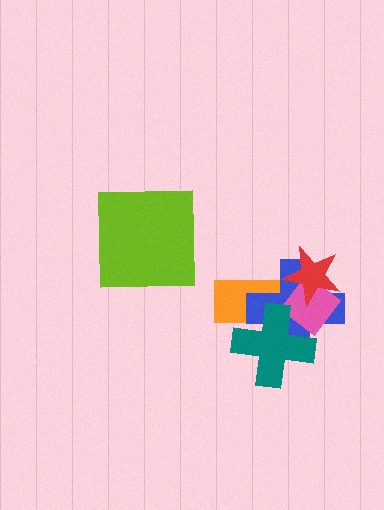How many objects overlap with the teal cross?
3 objects overlap with the teal cross.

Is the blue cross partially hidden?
Yes, it is partially covered by another shape.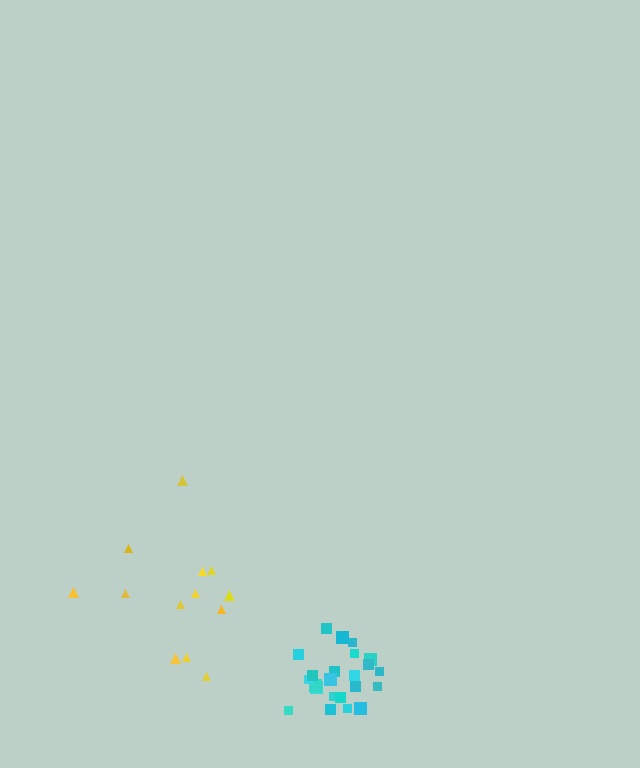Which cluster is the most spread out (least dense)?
Yellow.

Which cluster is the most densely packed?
Cyan.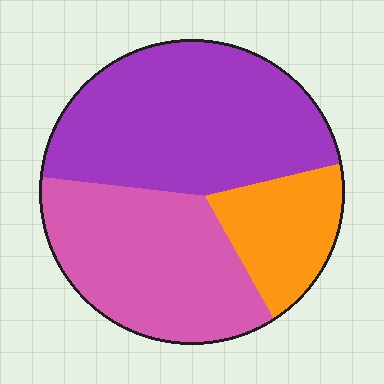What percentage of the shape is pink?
Pink takes up between a third and a half of the shape.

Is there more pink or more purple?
Purple.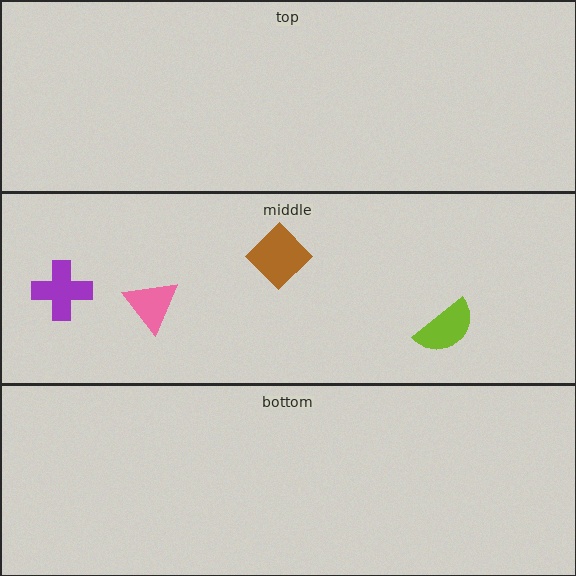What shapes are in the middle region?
The brown diamond, the pink triangle, the purple cross, the lime semicircle.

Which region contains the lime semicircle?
The middle region.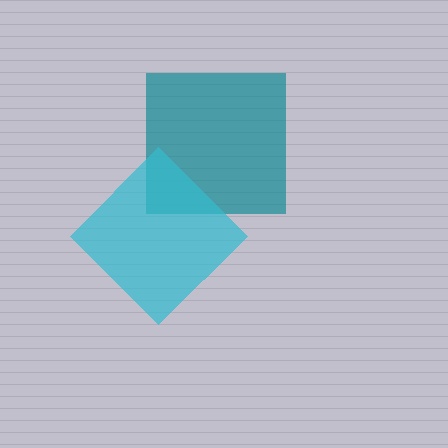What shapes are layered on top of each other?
The layered shapes are: a teal square, a cyan diamond.